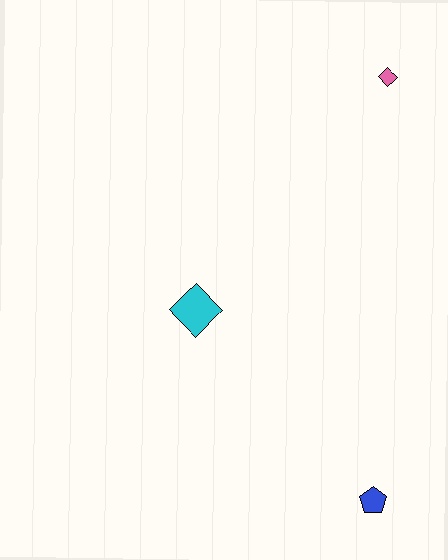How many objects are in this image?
There are 3 objects.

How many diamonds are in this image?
There are 2 diamonds.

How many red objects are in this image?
There are no red objects.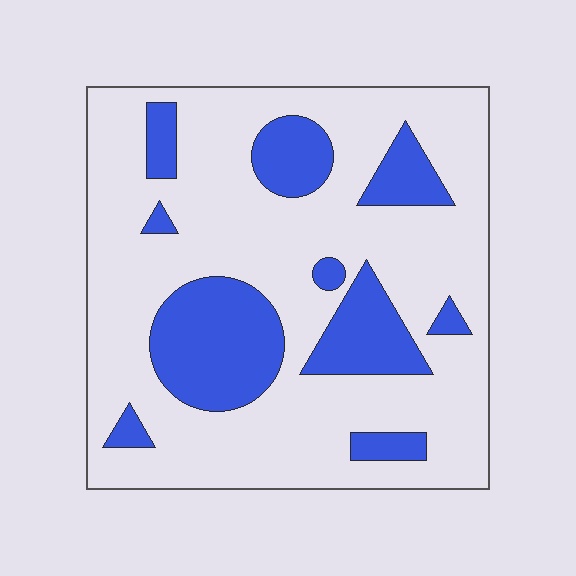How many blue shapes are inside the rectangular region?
10.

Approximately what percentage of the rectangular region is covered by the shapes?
Approximately 25%.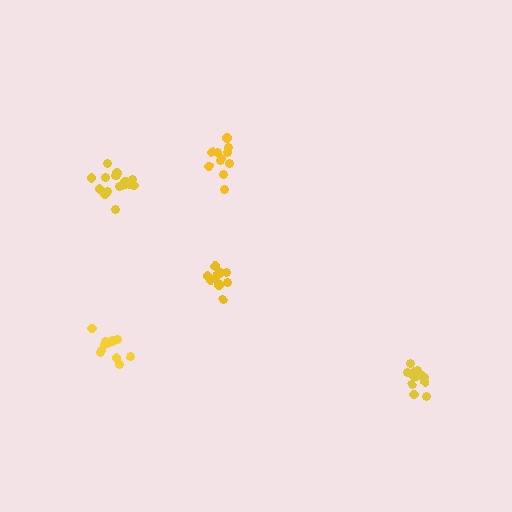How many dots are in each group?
Group 1: 11 dots, Group 2: 16 dots, Group 3: 12 dots, Group 4: 12 dots, Group 5: 12 dots (63 total).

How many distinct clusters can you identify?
There are 5 distinct clusters.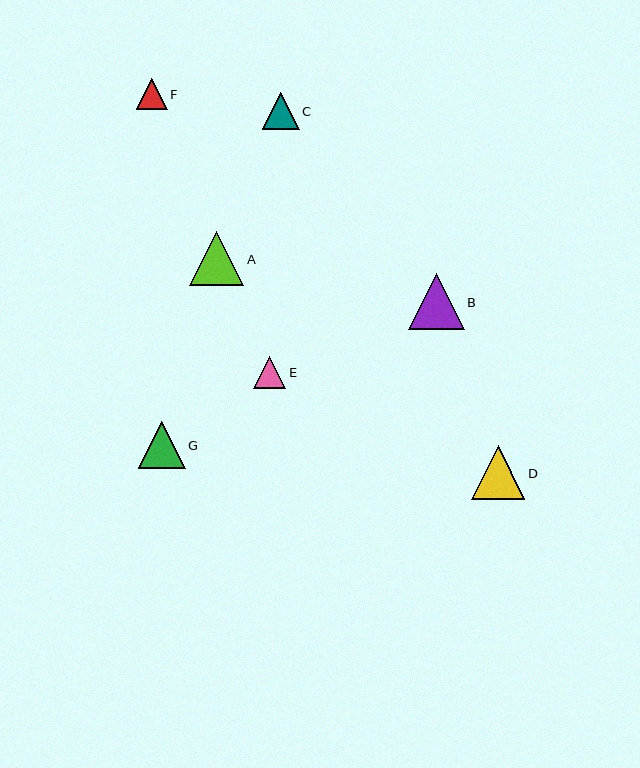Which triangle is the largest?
Triangle B is the largest with a size of approximately 56 pixels.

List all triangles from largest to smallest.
From largest to smallest: B, A, D, G, C, E, F.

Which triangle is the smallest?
Triangle F is the smallest with a size of approximately 31 pixels.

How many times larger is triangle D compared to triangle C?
Triangle D is approximately 1.4 times the size of triangle C.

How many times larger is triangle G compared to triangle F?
Triangle G is approximately 1.5 times the size of triangle F.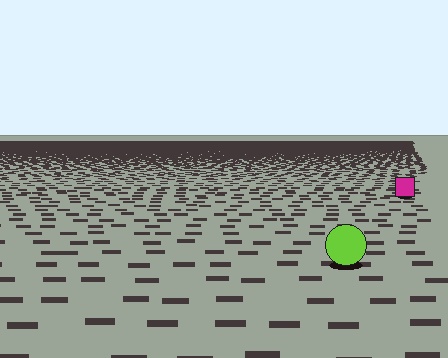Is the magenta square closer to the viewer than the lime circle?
No. The lime circle is closer — you can tell from the texture gradient: the ground texture is coarser near it.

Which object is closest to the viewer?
The lime circle is closest. The texture marks near it are larger and more spread out.